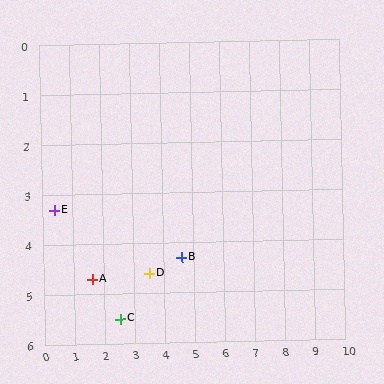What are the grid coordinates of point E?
Point E is at approximately (0.4, 3.3).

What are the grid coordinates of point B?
Point B is at approximately (4.6, 4.3).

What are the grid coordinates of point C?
Point C is at approximately (2.5, 5.5).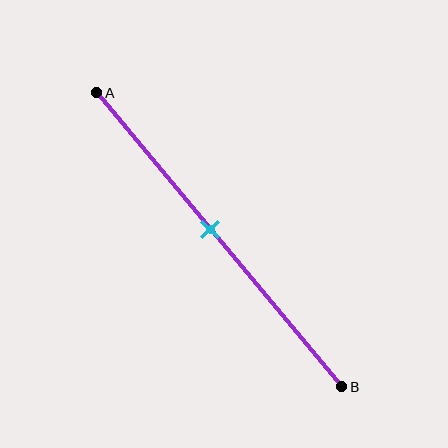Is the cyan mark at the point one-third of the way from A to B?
No, the mark is at about 45% from A, not at the 33% one-third point.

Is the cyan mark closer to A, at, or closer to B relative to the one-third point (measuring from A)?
The cyan mark is closer to point B than the one-third point of segment AB.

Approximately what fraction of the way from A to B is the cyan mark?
The cyan mark is approximately 45% of the way from A to B.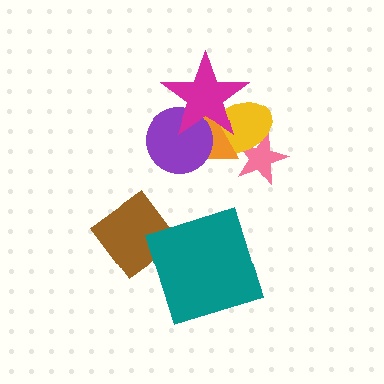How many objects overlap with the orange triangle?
4 objects overlap with the orange triangle.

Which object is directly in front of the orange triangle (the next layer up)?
The purple circle is directly in front of the orange triangle.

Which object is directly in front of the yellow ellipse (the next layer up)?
The orange triangle is directly in front of the yellow ellipse.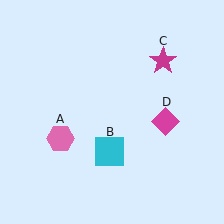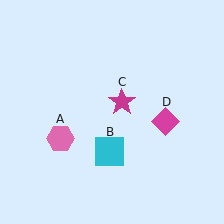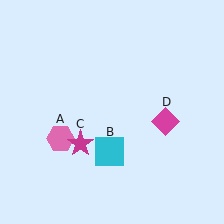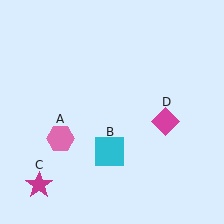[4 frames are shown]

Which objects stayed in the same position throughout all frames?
Pink hexagon (object A) and cyan square (object B) and magenta diamond (object D) remained stationary.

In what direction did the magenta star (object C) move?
The magenta star (object C) moved down and to the left.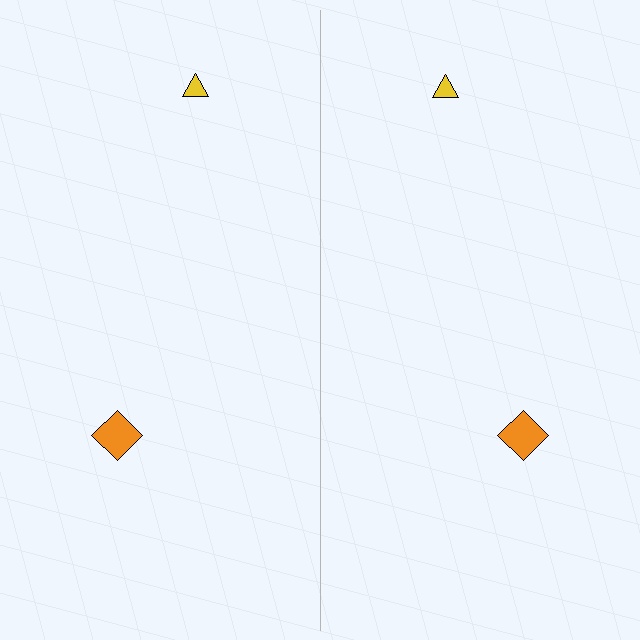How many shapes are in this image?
There are 4 shapes in this image.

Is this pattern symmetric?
Yes, this pattern has bilateral (reflection) symmetry.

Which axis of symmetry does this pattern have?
The pattern has a vertical axis of symmetry running through the center of the image.